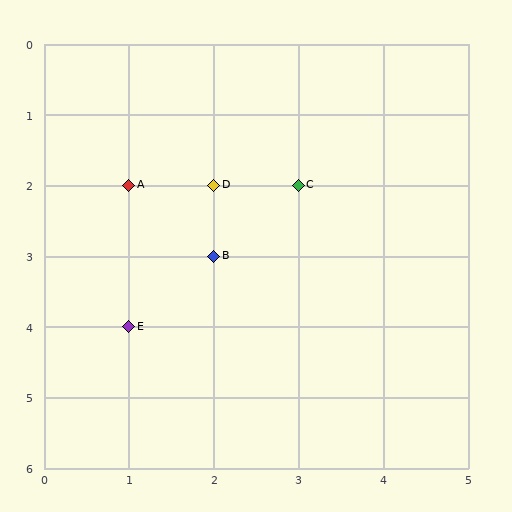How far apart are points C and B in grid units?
Points C and B are 1 column and 1 row apart (about 1.4 grid units diagonally).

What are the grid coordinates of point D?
Point D is at grid coordinates (2, 2).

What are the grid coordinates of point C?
Point C is at grid coordinates (3, 2).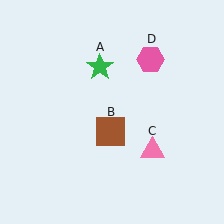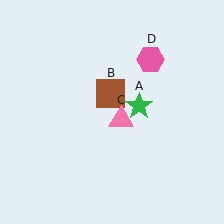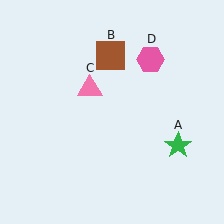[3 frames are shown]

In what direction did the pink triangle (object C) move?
The pink triangle (object C) moved up and to the left.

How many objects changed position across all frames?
3 objects changed position: green star (object A), brown square (object B), pink triangle (object C).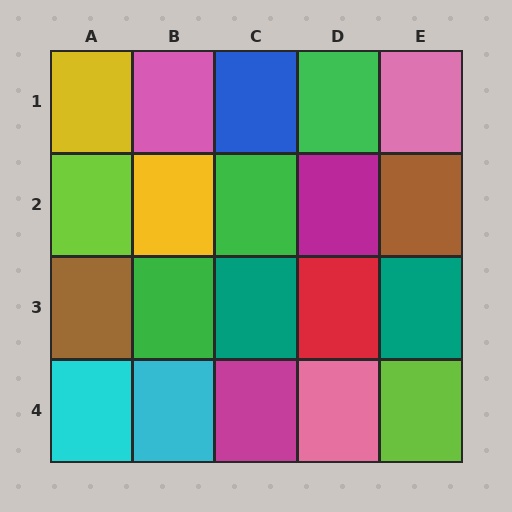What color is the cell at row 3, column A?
Brown.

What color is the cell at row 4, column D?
Pink.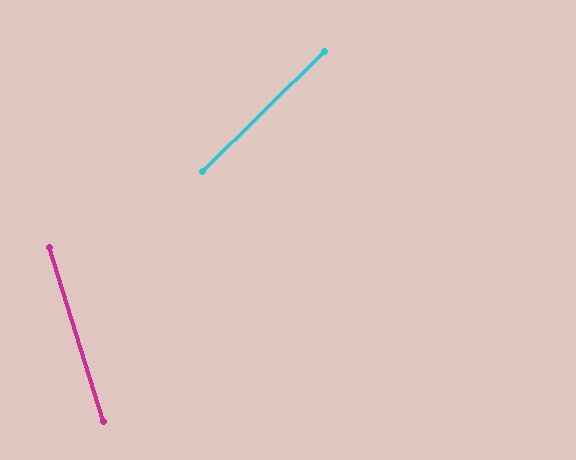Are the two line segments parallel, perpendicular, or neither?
Neither parallel nor perpendicular — they differ by about 63°.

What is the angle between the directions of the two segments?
Approximately 63 degrees.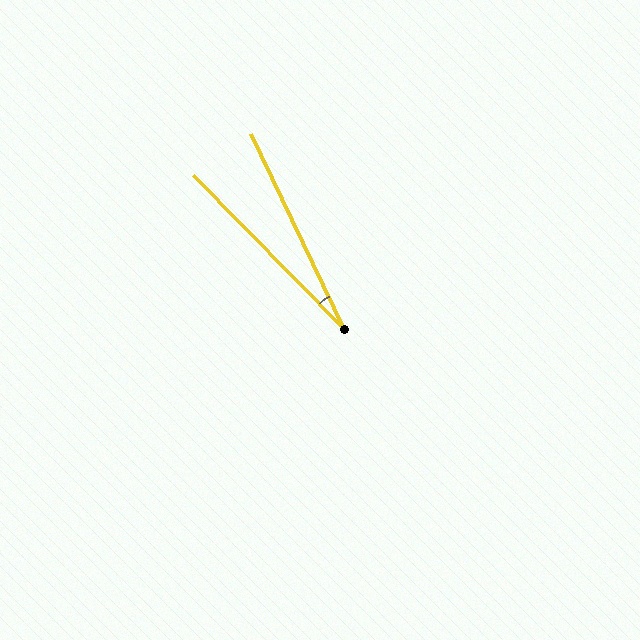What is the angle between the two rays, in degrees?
Approximately 19 degrees.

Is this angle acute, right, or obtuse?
It is acute.